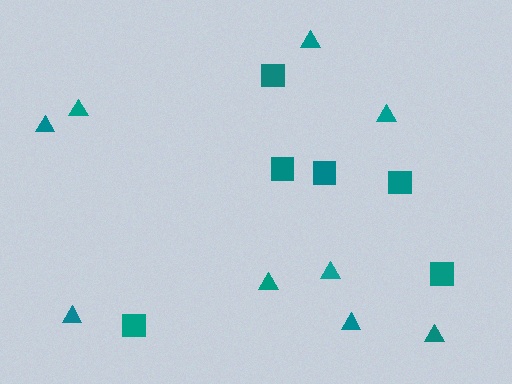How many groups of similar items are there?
There are 2 groups: one group of triangles (9) and one group of squares (6).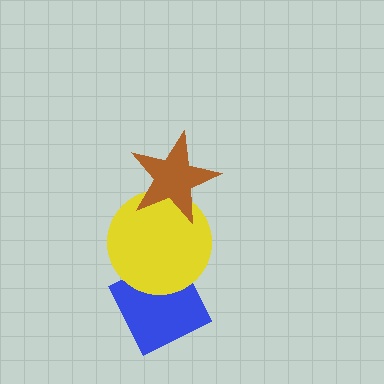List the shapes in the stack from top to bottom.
From top to bottom: the brown star, the yellow circle, the blue diamond.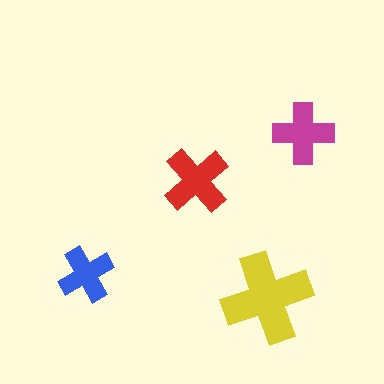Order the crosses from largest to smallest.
the yellow one, the red one, the magenta one, the blue one.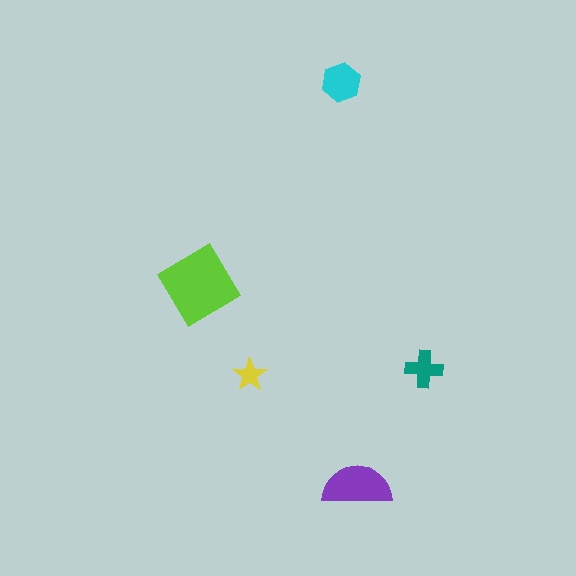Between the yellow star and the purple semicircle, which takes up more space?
The purple semicircle.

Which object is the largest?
The lime diamond.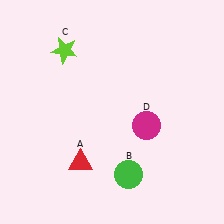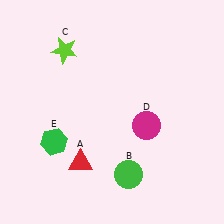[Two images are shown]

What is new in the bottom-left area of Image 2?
A green hexagon (E) was added in the bottom-left area of Image 2.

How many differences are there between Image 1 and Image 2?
There is 1 difference between the two images.